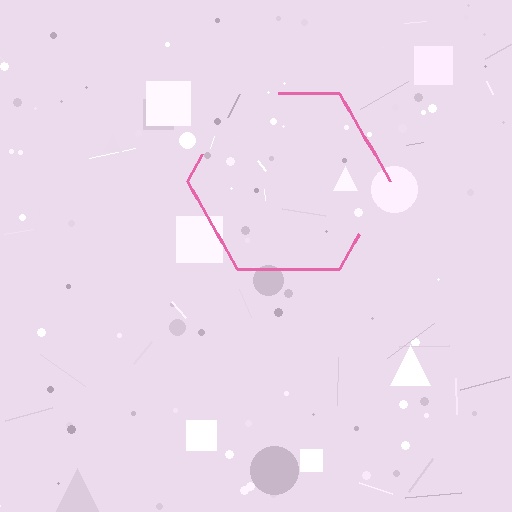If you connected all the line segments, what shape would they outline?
They would outline a hexagon.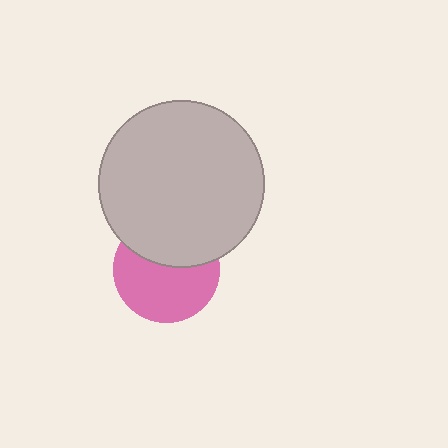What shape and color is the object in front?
The object in front is a light gray circle.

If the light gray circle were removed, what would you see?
You would see the complete pink circle.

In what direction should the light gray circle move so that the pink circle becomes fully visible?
The light gray circle should move up. That is the shortest direction to clear the overlap and leave the pink circle fully visible.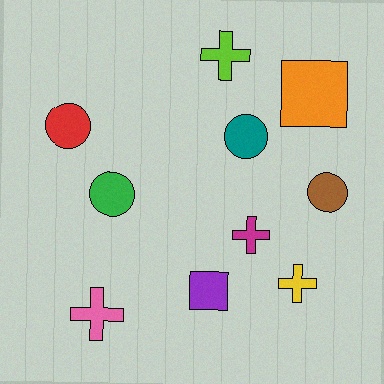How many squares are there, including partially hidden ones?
There are 2 squares.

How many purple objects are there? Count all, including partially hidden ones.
There is 1 purple object.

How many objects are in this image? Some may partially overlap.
There are 10 objects.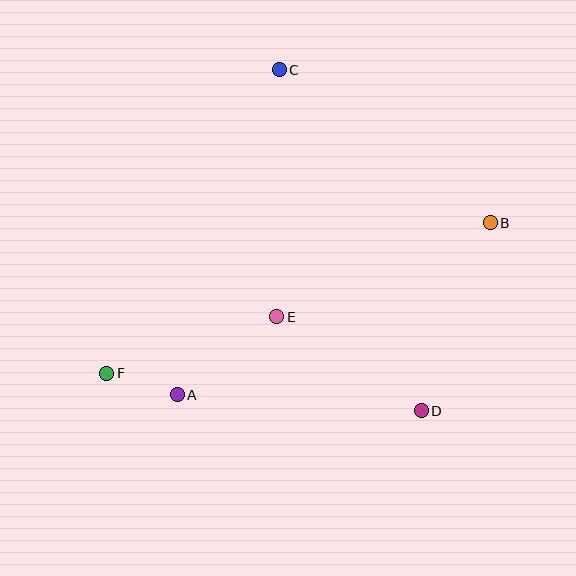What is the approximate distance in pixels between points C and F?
The distance between C and F is approximately 349 pixels.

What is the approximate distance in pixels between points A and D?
The distance between A and D is approximately 244 pixels.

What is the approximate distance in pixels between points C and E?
The distance between C and E is approximately 247 pixels.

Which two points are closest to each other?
Points A and F are closest to each other.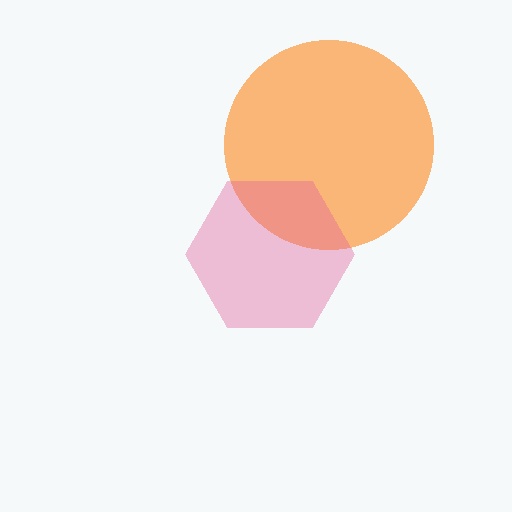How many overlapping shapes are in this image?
There are 2 overlapping shapes in the image.